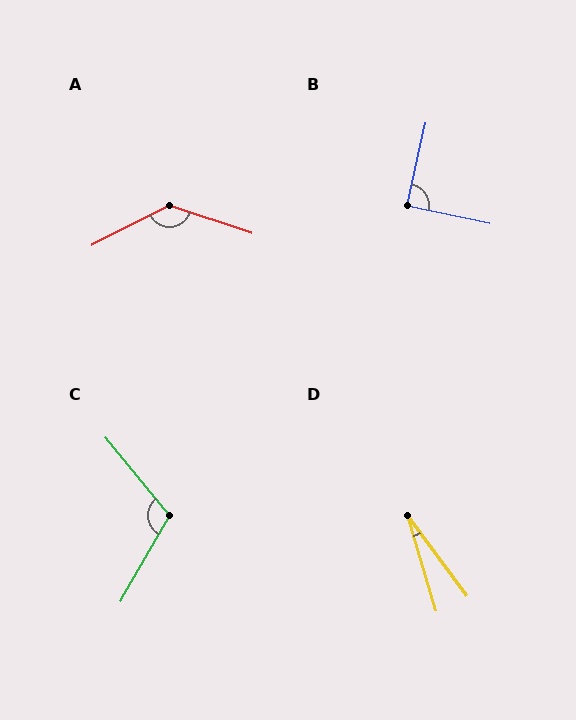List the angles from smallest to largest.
D (20°), B (89°), C (111°), A (135°).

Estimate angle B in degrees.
Approximately 89 degrees.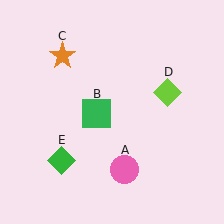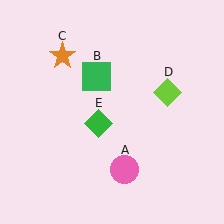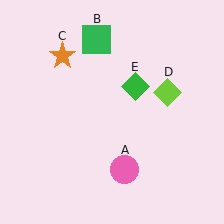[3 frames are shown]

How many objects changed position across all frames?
2 objects changed position: green square (object B), green diamond (object E).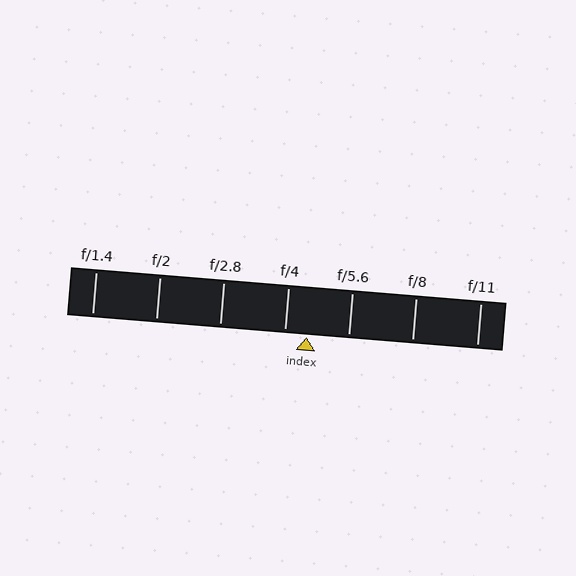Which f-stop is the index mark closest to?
The index mark is closest to f/4.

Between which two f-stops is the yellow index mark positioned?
The index mark is between f/4 and f/5.6.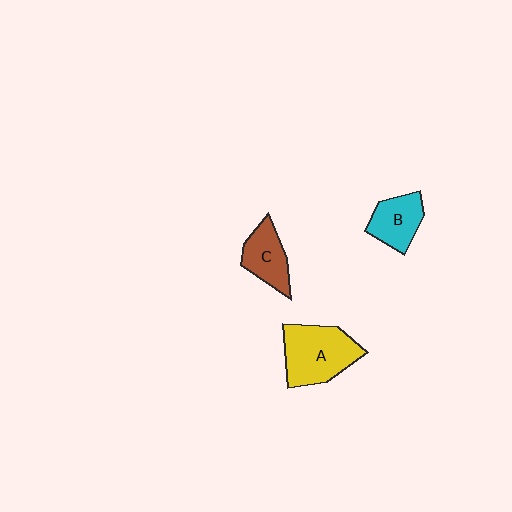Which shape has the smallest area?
Shape C (brown).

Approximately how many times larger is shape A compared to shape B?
Approximately 1.6 times.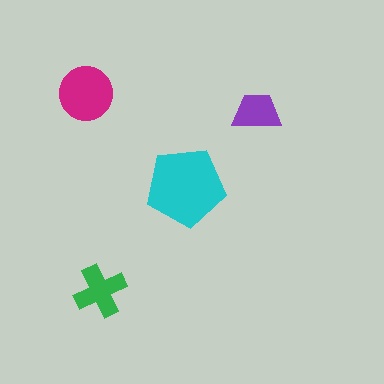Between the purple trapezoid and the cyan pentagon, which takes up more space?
The cyan pentagon.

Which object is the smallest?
The purple trapezoid.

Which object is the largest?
The cyan pentagon.